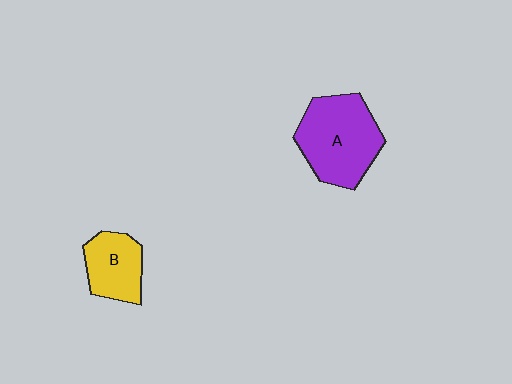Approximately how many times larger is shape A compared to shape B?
Approximately 1.7 times.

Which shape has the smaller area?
Shape B (yellow).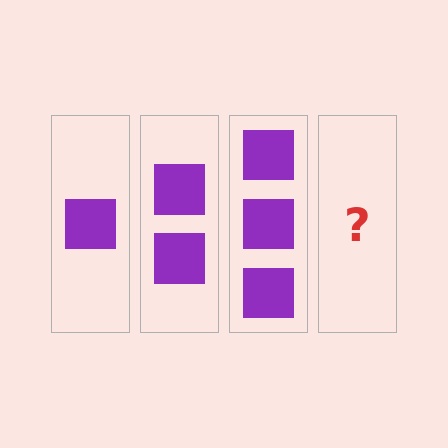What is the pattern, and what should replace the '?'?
The pattern is that each step adds one more square. The '?' should be 4 squares.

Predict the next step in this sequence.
The next step is 4 squares.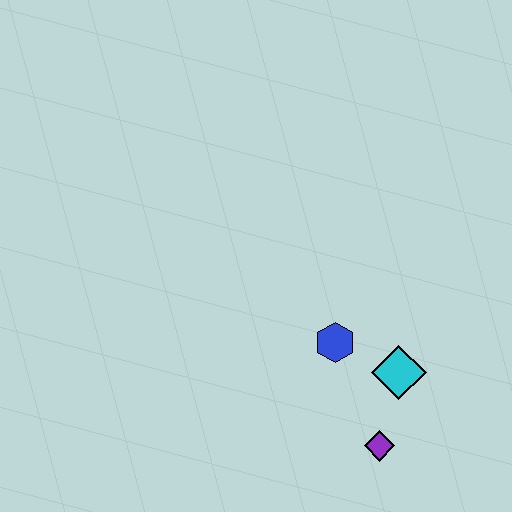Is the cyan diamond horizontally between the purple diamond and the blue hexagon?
No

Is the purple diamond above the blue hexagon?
No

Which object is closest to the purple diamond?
The cyan diamond is closest to the purple diamond.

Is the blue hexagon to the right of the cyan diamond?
No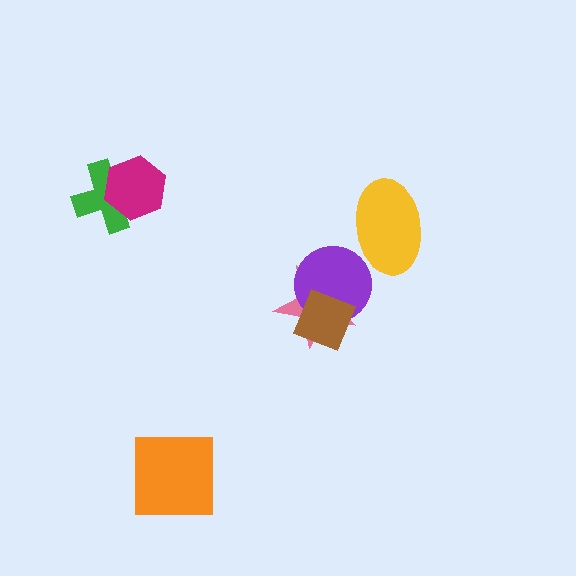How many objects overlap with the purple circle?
2 objects overlap with the purple circle.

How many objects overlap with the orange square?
0 objects overlap with the orange square.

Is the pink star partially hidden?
Yes, it is partially covered by another shape.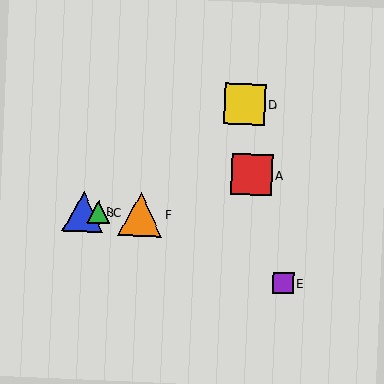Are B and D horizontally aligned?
No, B is at y≈212 and D is at y≈104.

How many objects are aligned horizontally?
3 objects (B, C, F) are aligned horizontally.